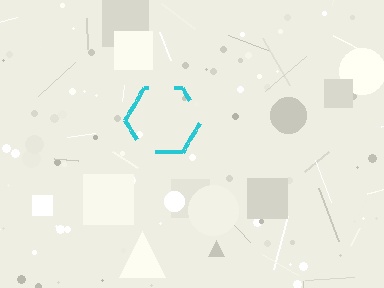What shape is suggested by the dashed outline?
The dashed outline suggests a hexagon.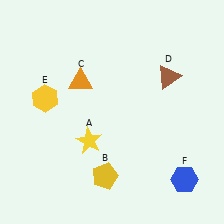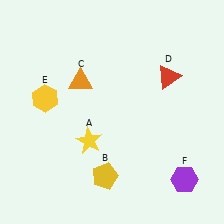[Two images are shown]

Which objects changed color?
D changed from brown to red. F changed from blue to purple.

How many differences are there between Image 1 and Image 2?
There are 2 differences between the two images.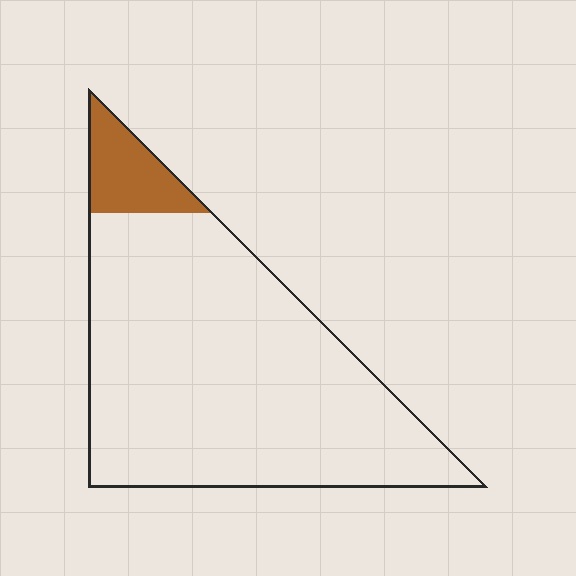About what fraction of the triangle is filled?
About one tenth (1/10).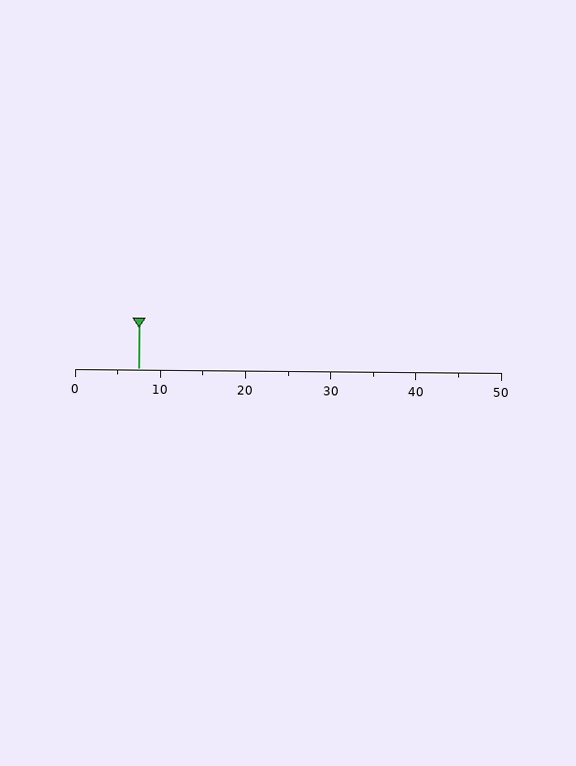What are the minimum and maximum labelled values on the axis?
The axis runs from 0 to 50.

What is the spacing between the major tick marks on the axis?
The major ticks are spaced 10 apart.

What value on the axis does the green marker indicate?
The marker indicates approximately 7.5.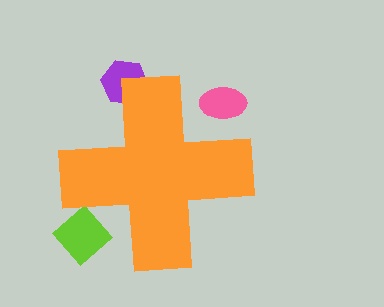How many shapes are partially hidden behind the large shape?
3 shapes are partially hidden.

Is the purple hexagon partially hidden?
Yes, the purple hexagon is partially hidden behind the orange cross.